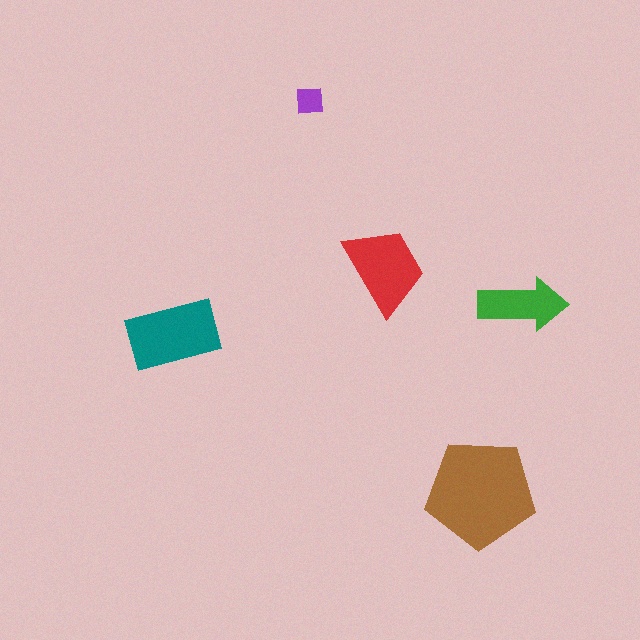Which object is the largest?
The brown pentagon.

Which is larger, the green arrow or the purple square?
The green arrow.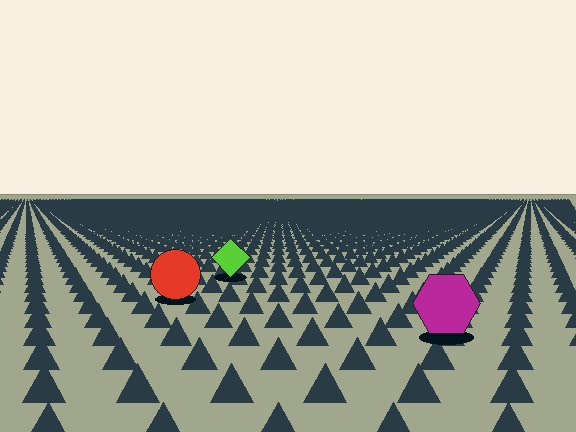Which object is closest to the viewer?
The magenta hexagon is closest. The texture marks near it are larger and more spread out.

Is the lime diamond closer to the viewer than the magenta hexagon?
No. The magenta hexagon is closer — you can tell from the texture gradient: the ground texture is coarser near it.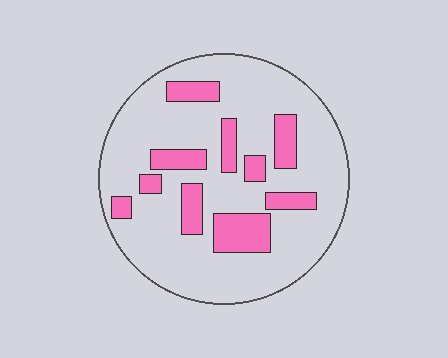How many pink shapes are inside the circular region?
10.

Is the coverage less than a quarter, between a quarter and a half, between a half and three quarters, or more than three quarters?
Less than a quarter.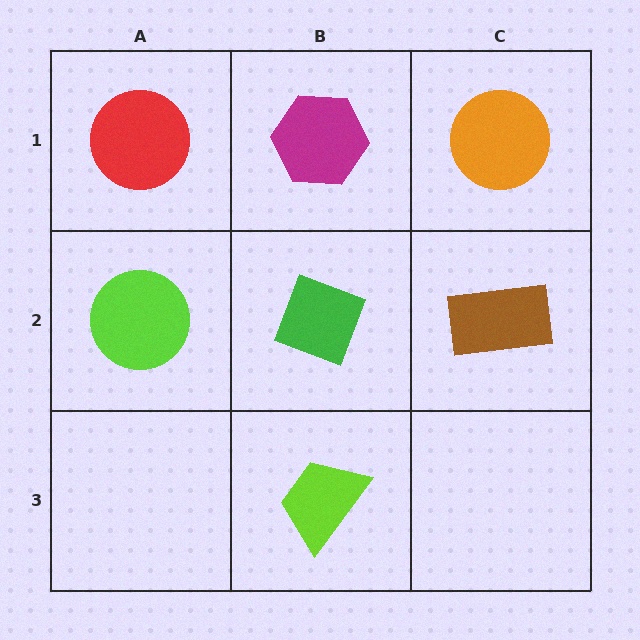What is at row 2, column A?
A lime circle.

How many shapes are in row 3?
1 shape.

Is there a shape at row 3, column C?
No, that cell is empty.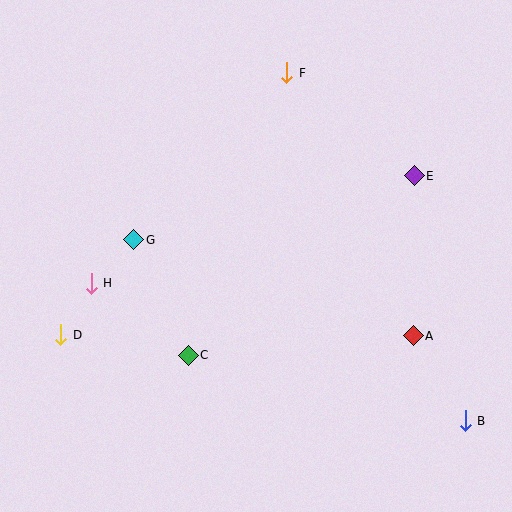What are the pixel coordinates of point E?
Point E is at (414, 176).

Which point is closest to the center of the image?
Point C at (188, 355) is closest to the center.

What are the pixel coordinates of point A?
Point A is at (413, 336).